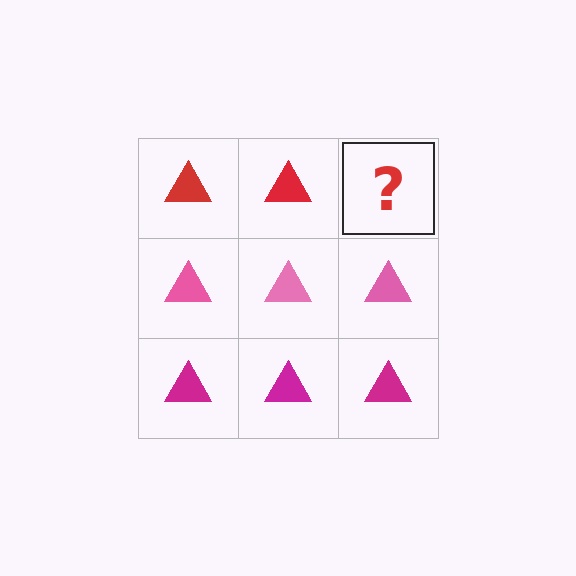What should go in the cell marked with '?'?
The missing cell should contain a red triangle.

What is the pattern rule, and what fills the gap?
The rule is that each row has a consistent color. The gap should be filled with a red triangle.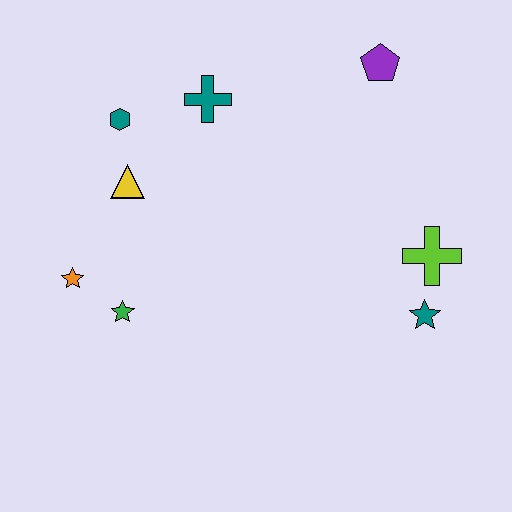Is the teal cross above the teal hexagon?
Yes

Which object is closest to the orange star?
The green star is closest to the orange star.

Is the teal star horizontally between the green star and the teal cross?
No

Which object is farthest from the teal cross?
The teal star is farthest from the teal cross.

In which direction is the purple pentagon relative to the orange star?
The purple pentagon is to the right of the orange star.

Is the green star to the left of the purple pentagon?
Yes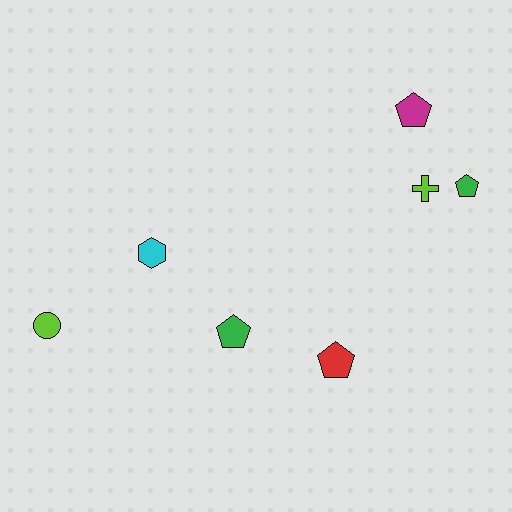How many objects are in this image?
There are 7 objects.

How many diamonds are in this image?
There are no diamonds.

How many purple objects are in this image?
There are no purple objects.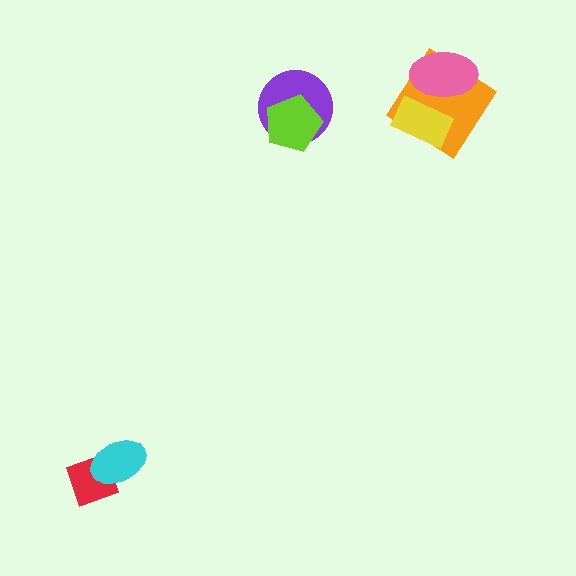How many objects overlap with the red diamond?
1 object overlaps with the red diamond.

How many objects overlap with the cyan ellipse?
1 object overlaps with the cyan ellipse.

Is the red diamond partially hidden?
Yes, it is partially covered by another shape.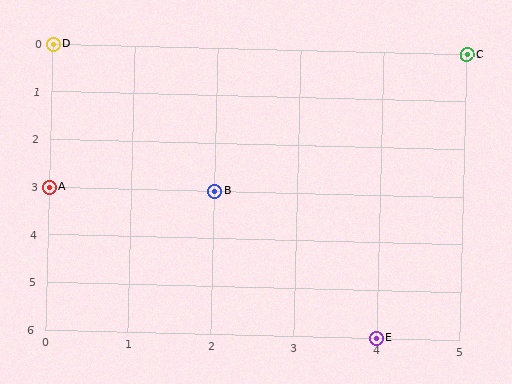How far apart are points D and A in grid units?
Points D and A are 3 rows apart.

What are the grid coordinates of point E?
Point E is at grid coordinates (4, 6).